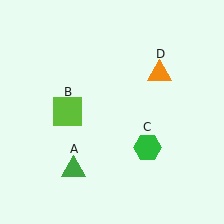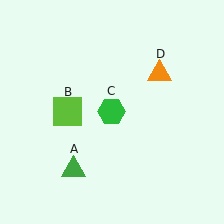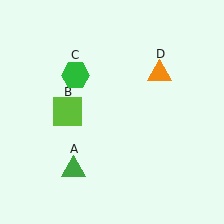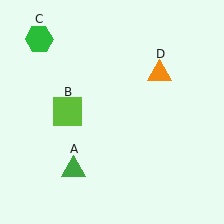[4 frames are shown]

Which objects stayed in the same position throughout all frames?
Green triangle (object A) and lime square (object B) and orange triangle (object D) remained stationary.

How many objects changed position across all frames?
1 object changed position: green hexagon (object C).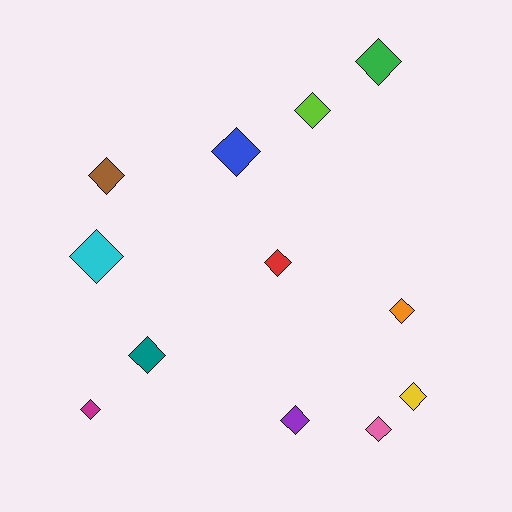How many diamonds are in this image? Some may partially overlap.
There are 12 diamonds.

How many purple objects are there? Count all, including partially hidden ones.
There is 1 purple object.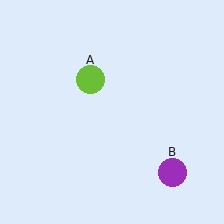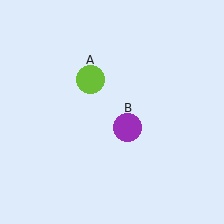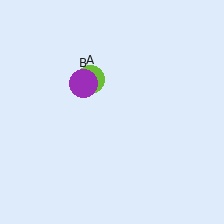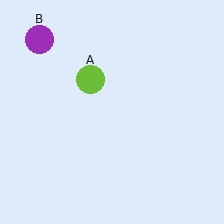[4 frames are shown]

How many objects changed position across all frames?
1 object changed position: purple circle (object B).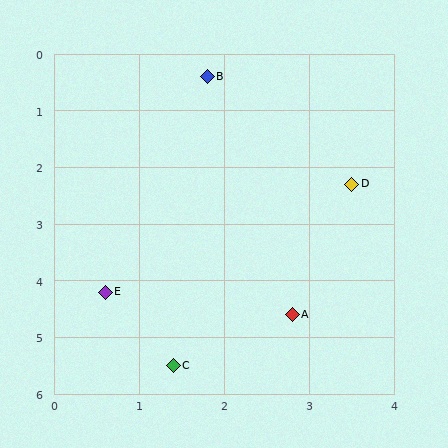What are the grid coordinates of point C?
Point C is at approximately (1.4, 5.5).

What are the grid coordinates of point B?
Point B is at approximately (1.8, 0.4).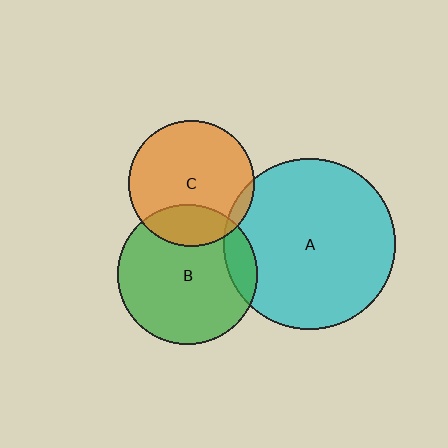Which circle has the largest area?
Circle A (cyan).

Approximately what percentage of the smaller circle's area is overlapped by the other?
Approximately 20%.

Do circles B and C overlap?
Yes.